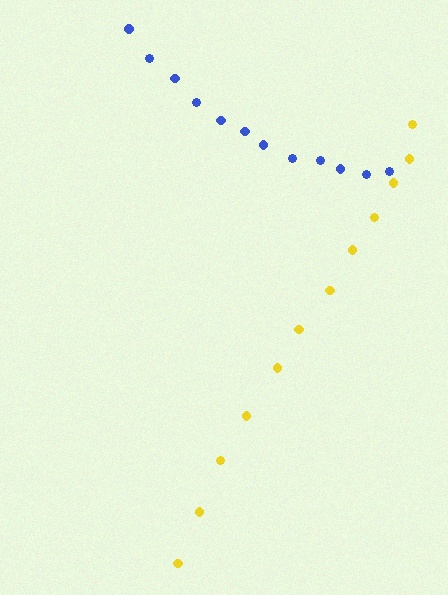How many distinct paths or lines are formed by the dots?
There are 2 distinct paths.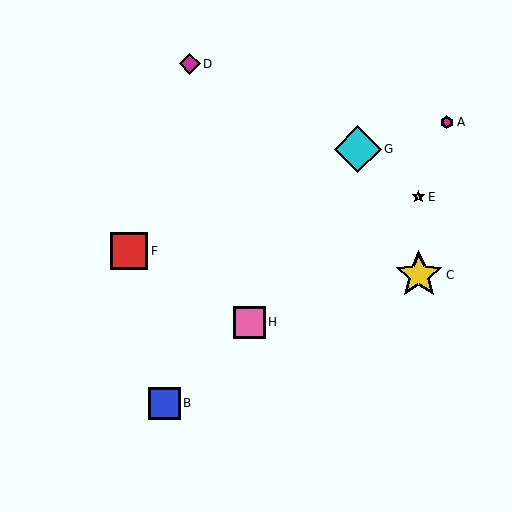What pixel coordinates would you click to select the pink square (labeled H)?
Click at (249, 322) to select the pink square H.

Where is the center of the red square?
The center of the red square is at (129, 251).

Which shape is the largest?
The yellow star (labeled C) is the largest.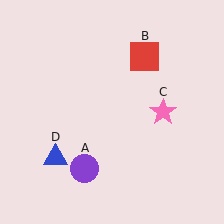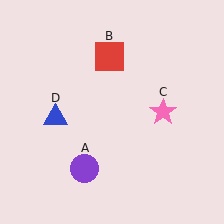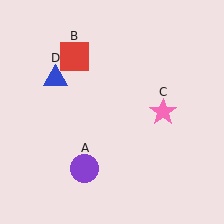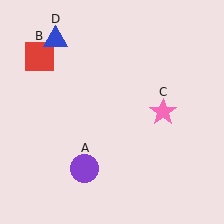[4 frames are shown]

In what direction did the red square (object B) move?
The red square (object B) moved left.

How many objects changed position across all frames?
2 objects changed position: red square (object B), blue triangle (object D).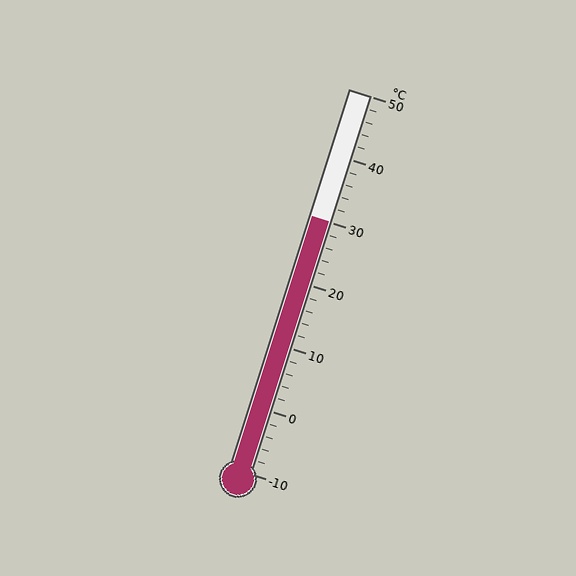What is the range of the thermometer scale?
The thermometer scale ranges from -10°C to 50°C.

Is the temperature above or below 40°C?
The temperature is below 40°C.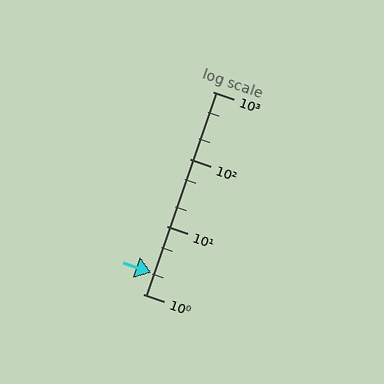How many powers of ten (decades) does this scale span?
The scale spans 3 decades, from 1 to 1000.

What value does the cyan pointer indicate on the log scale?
The pointer indicates approximately 2.1.